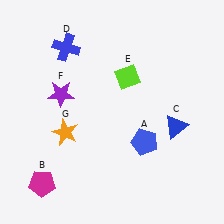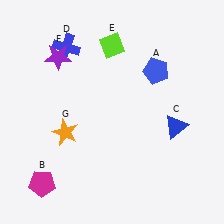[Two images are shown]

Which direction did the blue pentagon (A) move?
The blue pentagon (A) moved up.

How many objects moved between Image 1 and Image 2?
3 objects moved between the two images.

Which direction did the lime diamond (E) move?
The lime diamond (E) moved up.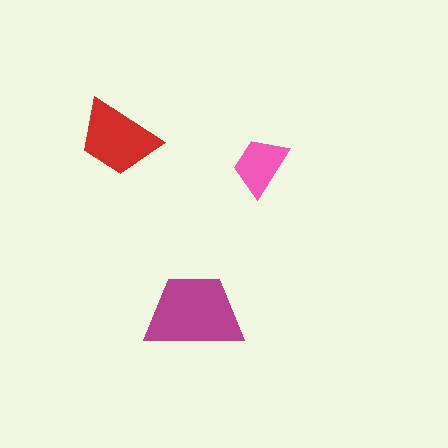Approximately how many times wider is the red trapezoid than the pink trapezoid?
About 1.5 times wider.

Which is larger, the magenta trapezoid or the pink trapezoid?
The magenta one.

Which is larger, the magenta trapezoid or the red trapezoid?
The magenta one.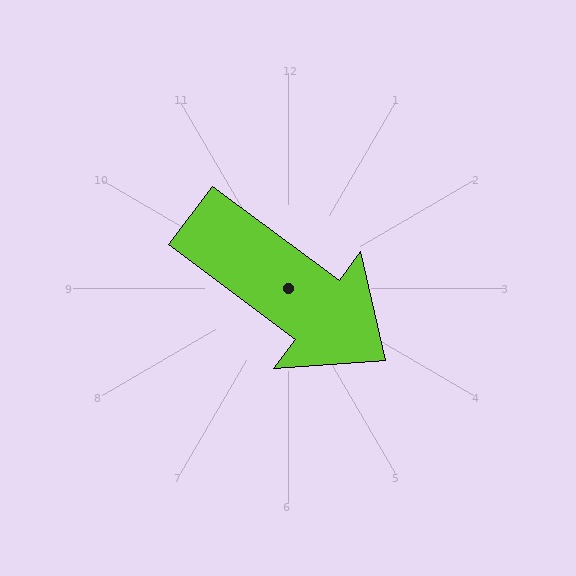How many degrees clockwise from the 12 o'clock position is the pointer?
Approximately 127 degrees.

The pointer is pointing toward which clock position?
Roughly 4 o'clock.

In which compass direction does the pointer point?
Southeast.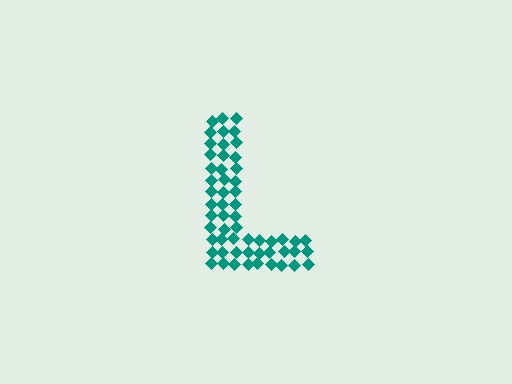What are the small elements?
The small elements are diamonds.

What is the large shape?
The large shape is the letter L.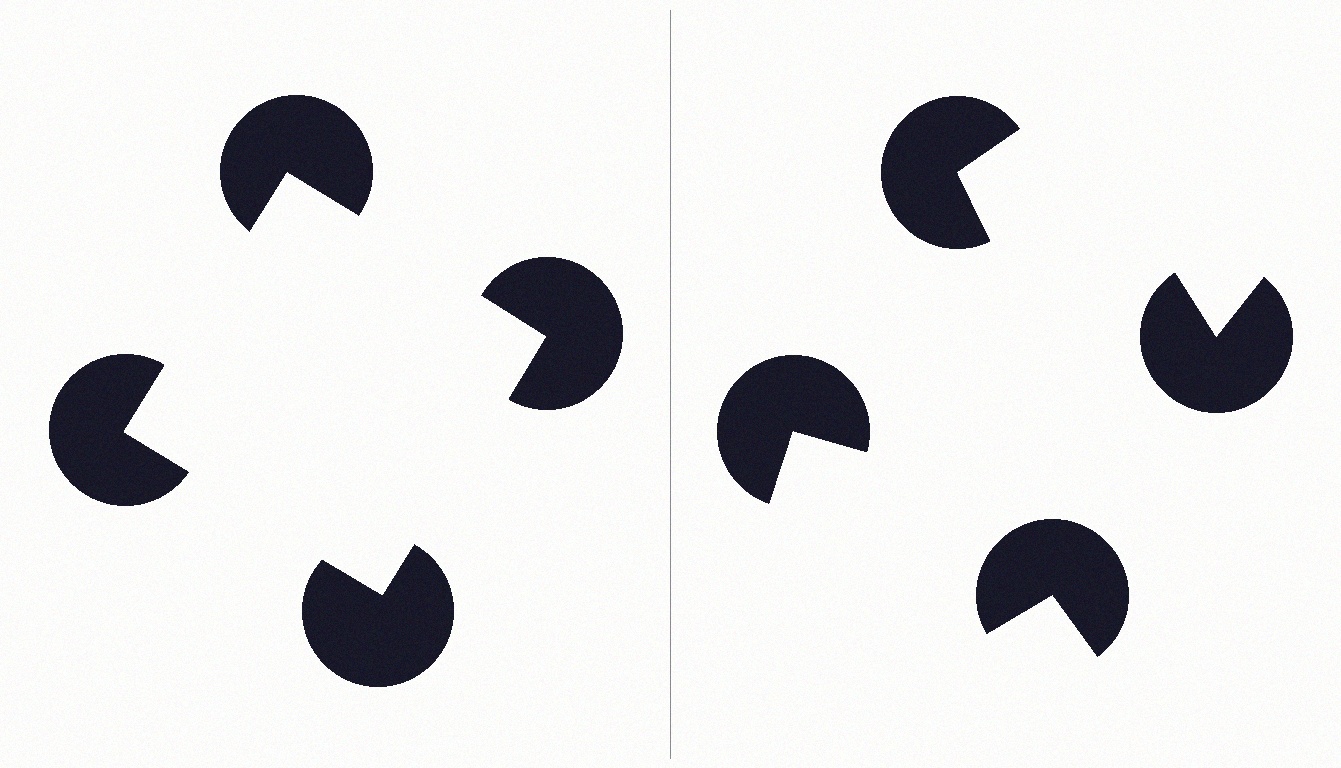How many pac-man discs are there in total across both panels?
8 — 4 on each side.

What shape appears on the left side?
An illusory square.